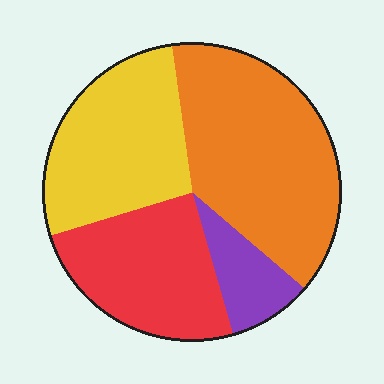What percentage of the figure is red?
Red covers 25% of the figure.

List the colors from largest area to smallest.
From largest to smallest: orange, yellow, red, purple.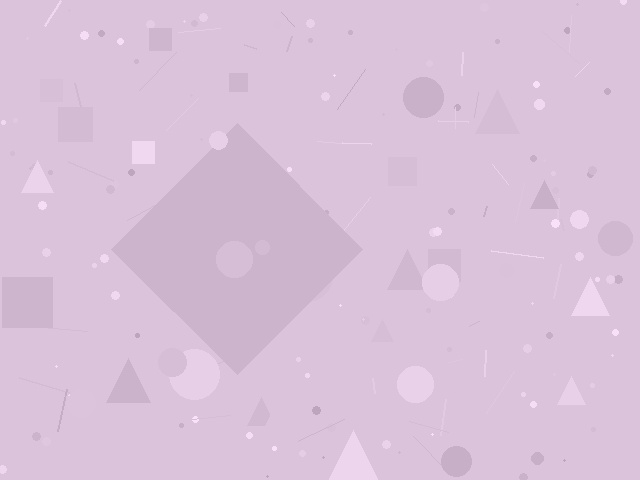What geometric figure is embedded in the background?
A diamond is embedded in the background.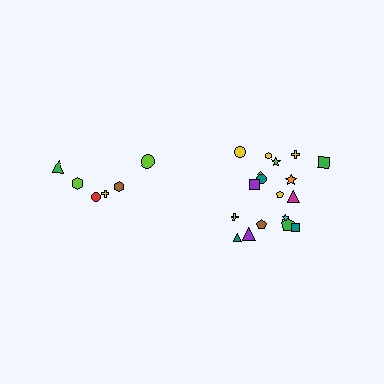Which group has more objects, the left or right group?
The right group.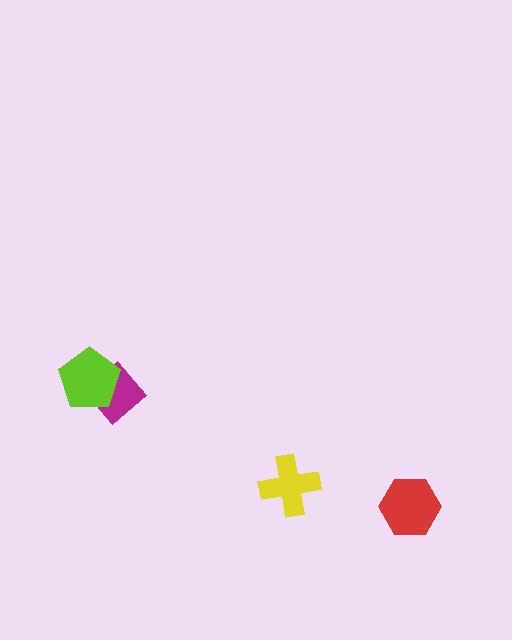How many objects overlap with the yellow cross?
0 objects overlap with the yellow cross.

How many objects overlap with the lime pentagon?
1 object overlaps with the lime pentagon.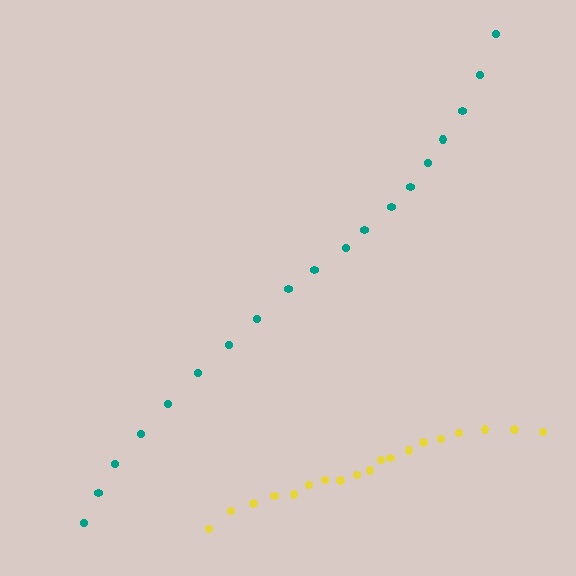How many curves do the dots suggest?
There are 2 distinct paths.